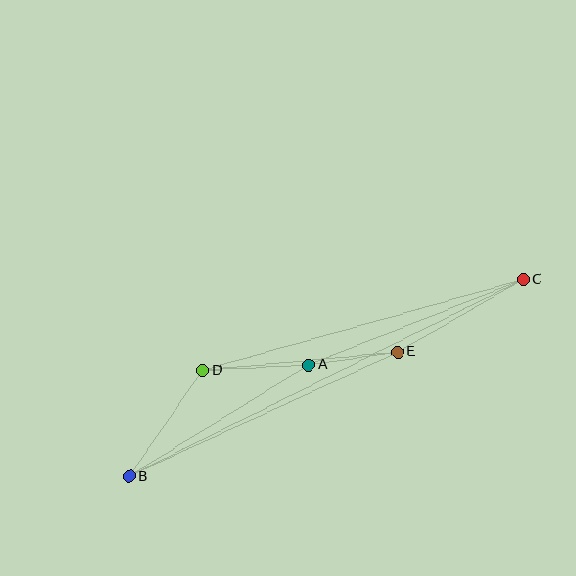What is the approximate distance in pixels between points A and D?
The distance between A and D is approximately 106 pixels.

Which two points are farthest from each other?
Points B and C are farthest from each other.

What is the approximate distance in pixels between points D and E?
The distance between D and E is approximately 196 pixels.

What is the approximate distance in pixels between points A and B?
The distance between A and B is approximately 211 pixels.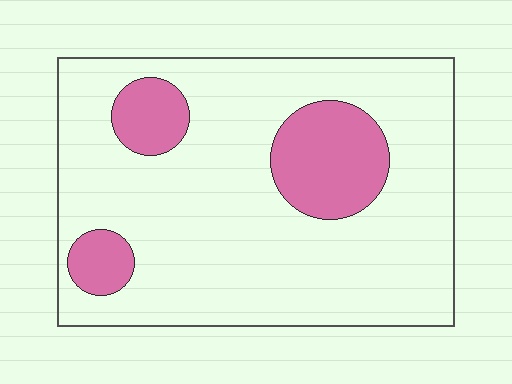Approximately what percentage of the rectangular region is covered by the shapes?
Approximately 20%.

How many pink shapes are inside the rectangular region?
3.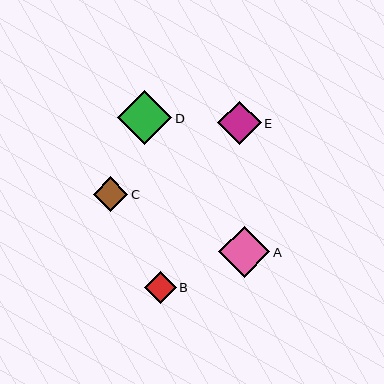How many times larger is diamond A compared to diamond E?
Diamond A is approximately 1.2 times the size of diamond E.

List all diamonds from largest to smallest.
From largest to smallest: D, A, E, C, B.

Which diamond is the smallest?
Diamond B is the smallest with a size of approximately 32 pixels.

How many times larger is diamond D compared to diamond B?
Diamond D is approximately 1.7 times the size of diamond B.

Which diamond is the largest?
Diamond D is the largest with a size of approximately 54 pixels.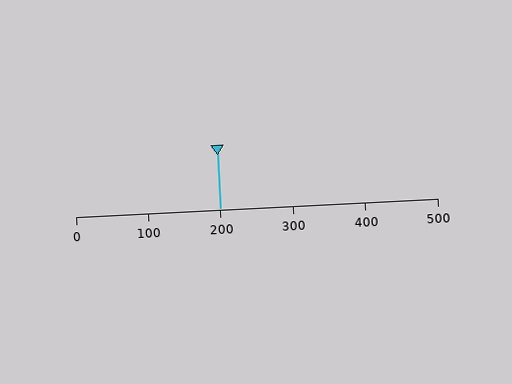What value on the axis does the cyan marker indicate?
The marker indicates approximately 200.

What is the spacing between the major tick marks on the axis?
The major ticks are spaced 100 apart.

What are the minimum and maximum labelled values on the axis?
The axis runs from 0 to 500.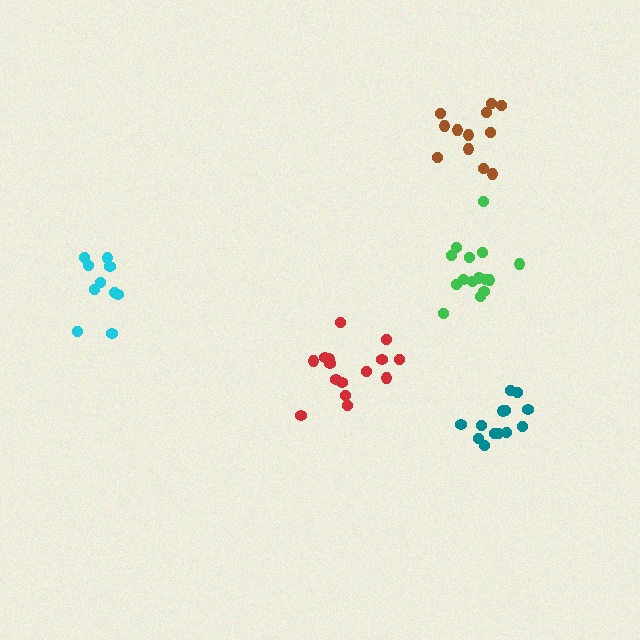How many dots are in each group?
Group 1: 12 dots, Group 2: 15 dots, Group 3: 15 dots, Group 4: 10 dots, Group 5: 13 dots (65 total).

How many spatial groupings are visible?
There are 5 spatial groupings.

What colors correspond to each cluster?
The clusters are colored: brown, red, green, cyan, teal.